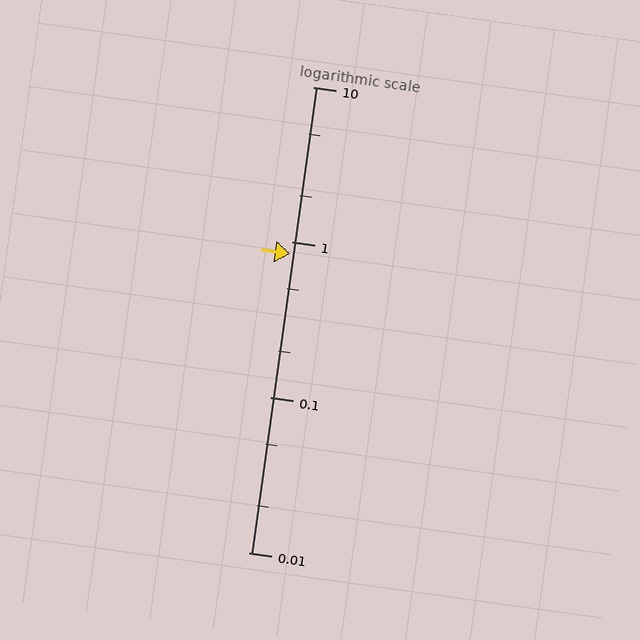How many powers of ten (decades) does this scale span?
The scale spans 3 decades, from 0.01 to 10.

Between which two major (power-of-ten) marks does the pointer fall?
The pointer is between 0.1 and 1.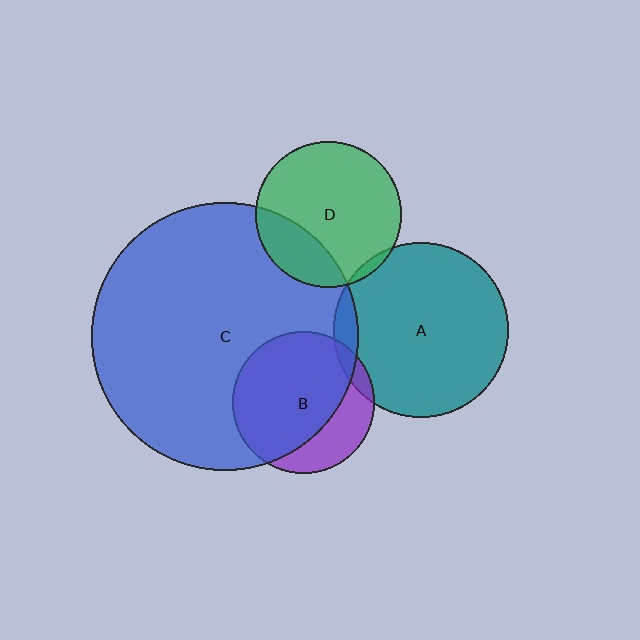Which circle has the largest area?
Circle C (blue).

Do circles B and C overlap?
Yes.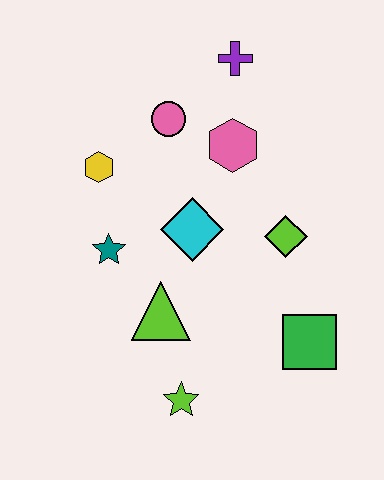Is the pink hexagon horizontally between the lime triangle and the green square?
Yes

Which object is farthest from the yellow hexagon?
The green square is farthest from the yellow hexagon.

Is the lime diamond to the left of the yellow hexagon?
No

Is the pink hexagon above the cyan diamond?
Yes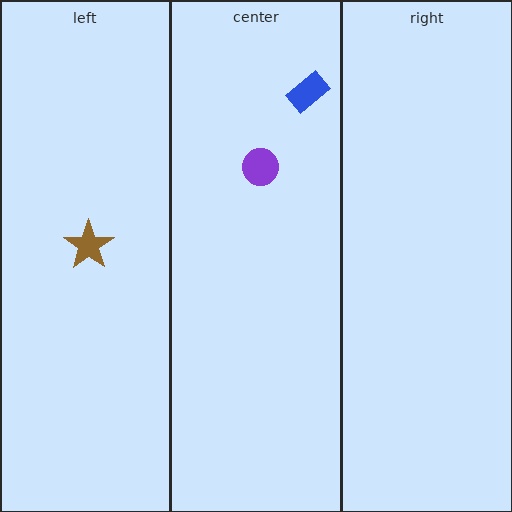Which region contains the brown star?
The left region.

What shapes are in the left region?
The brown star.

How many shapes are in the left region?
1.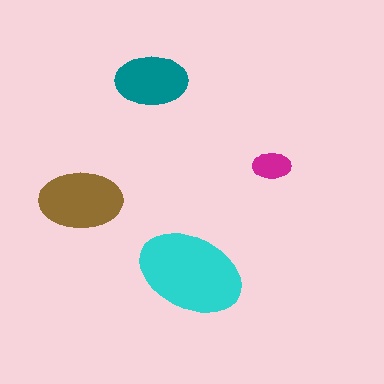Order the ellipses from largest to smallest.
the cyan one, the brown one, the teal one, the magenta one.